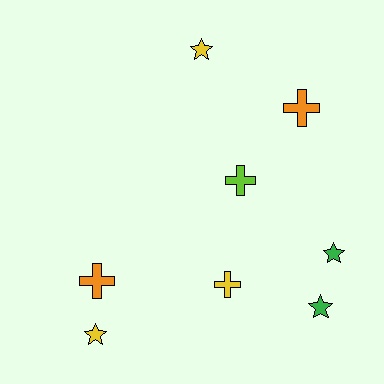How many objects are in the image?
There are 8 objects.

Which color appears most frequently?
Yellow, with 3 objects.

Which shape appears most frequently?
Star, with 4 objects.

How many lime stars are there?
There are no lime stars.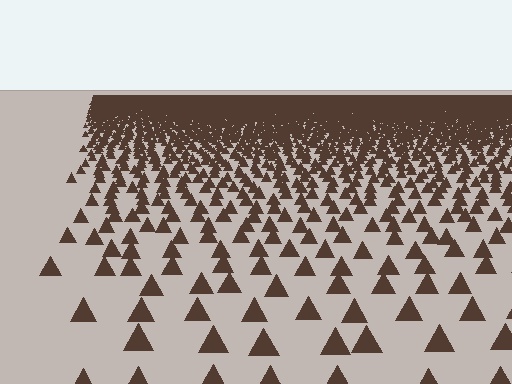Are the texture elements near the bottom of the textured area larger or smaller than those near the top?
Larger. Near the bottom, elements are closer to the viewer and appear at a bigger on-screen size.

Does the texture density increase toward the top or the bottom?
Density increases toward the top.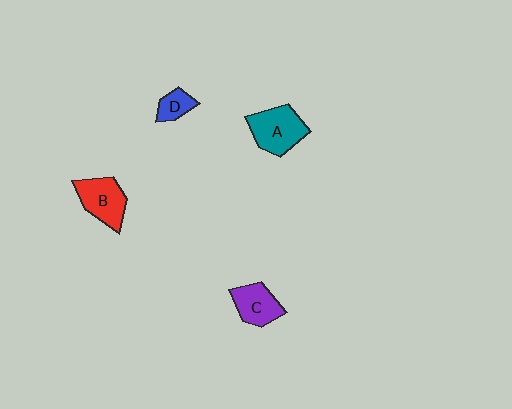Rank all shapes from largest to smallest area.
From largest to smallest: A (teal), B (red), C (purple), D (blue).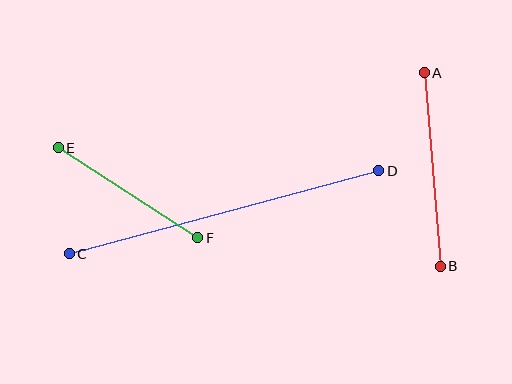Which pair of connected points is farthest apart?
Points C and D are farthest apart.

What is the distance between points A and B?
The distance is approximately 194 pixels.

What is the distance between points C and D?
The distance is approximately 320 pixels.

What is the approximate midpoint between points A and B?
The midpoint is at approximately (432, 169) pixels.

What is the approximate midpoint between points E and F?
The midpoint is at approximately (128, 193) pixels.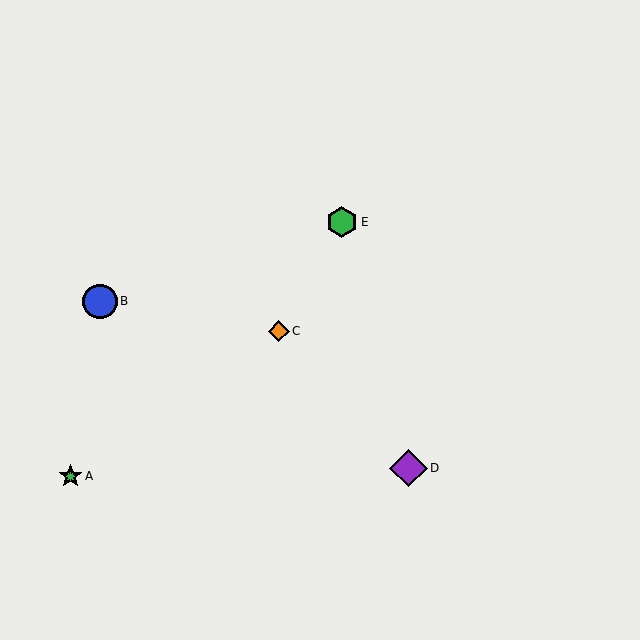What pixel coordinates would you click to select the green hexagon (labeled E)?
Click at (342, 222) to select the green hexagon E.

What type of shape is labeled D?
Shape D is a purple diamond.